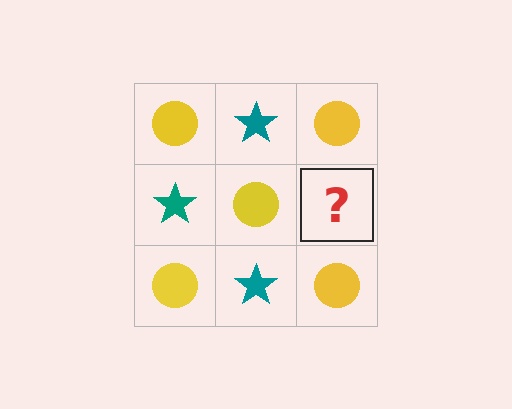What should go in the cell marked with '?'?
The missing cell should contain a teal star.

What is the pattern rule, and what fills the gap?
The rule is that it alternates yellow circle and teal star in a checkerboard pattern. The gap should be filled with a teal star.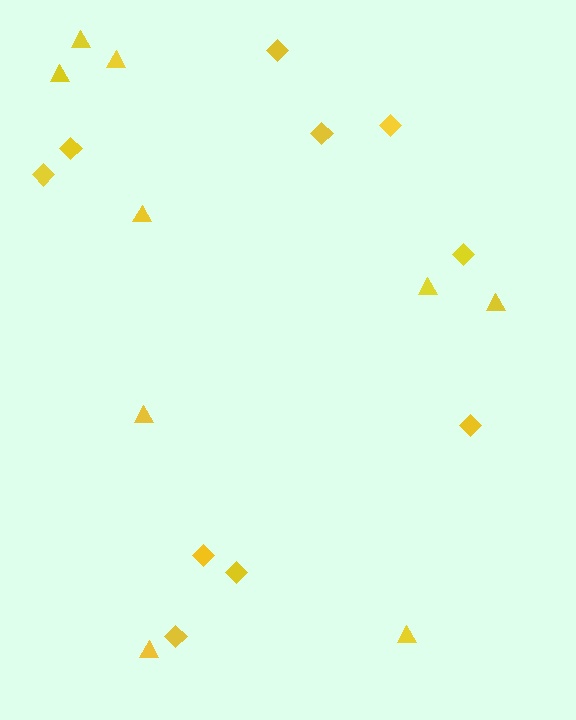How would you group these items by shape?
There are 2 groups: one group of diamonds (10) and one group of triangles (9).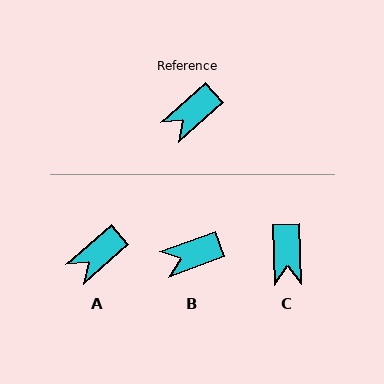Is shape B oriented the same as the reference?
No, it is off by about 21 degrees.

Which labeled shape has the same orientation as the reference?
A.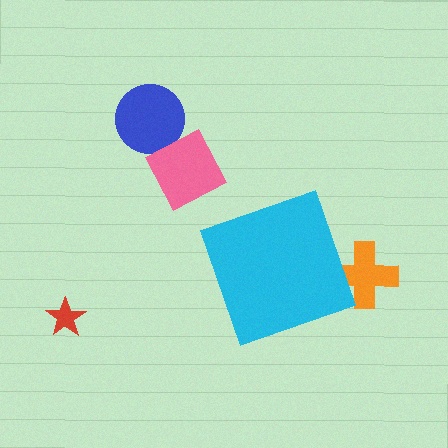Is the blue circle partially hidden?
No, the blue circle is fully visible.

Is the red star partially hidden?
No, the red star is fully visible.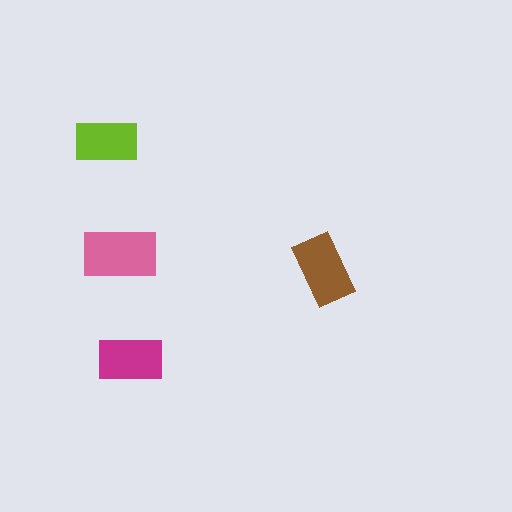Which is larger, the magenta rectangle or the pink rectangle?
The pink one.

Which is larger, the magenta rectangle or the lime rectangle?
The magenta one.